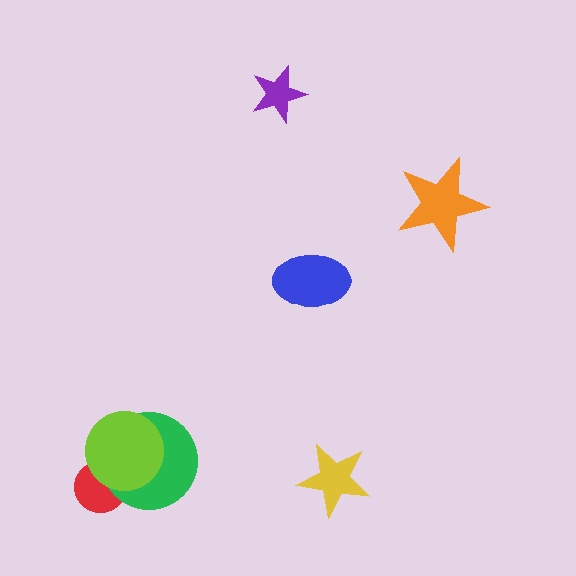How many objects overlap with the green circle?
2 objects overlap with the green circle.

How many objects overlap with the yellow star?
0 objects overlap with the yellow star.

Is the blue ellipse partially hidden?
No, no other shape covers it.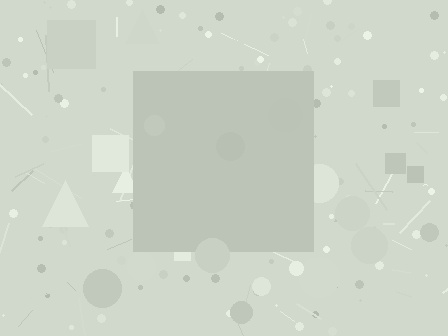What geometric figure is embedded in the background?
A square is embedded in the background.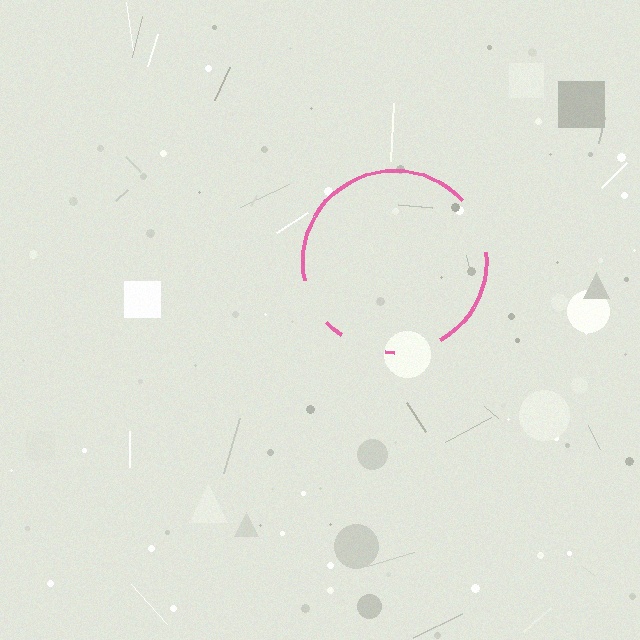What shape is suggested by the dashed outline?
The dashed outline suggests a circle.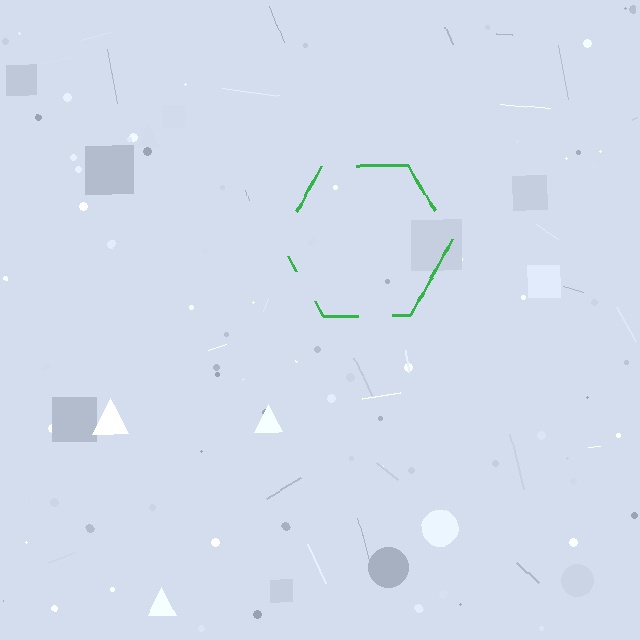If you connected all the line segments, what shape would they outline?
They would outline a hexagon.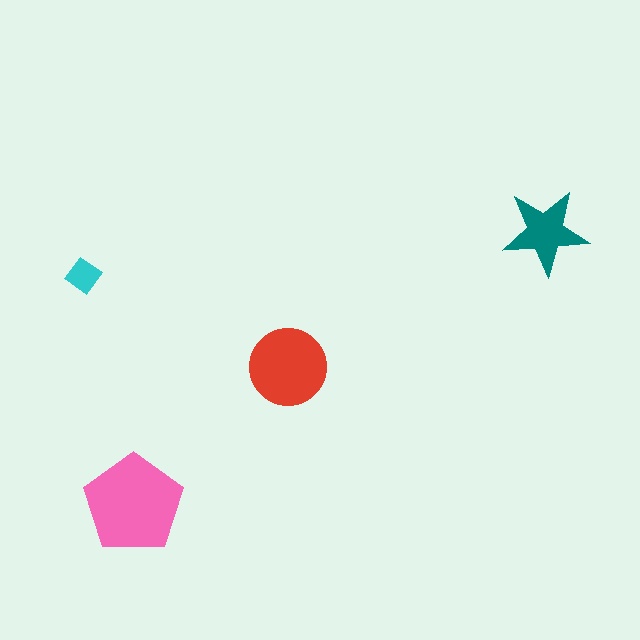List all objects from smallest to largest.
The cyan diamond, the teal star, the red circle, the pink pentagon.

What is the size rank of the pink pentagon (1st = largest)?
1st.